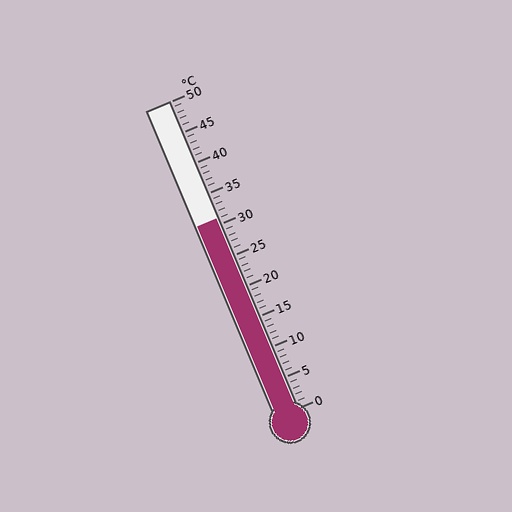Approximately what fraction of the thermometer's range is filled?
The thermometer is filled to approximately 60% of its range.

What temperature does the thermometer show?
The thermometer shows approximately 31°C.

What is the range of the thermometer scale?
The thermometer scale ranges from 0°C to 50°C.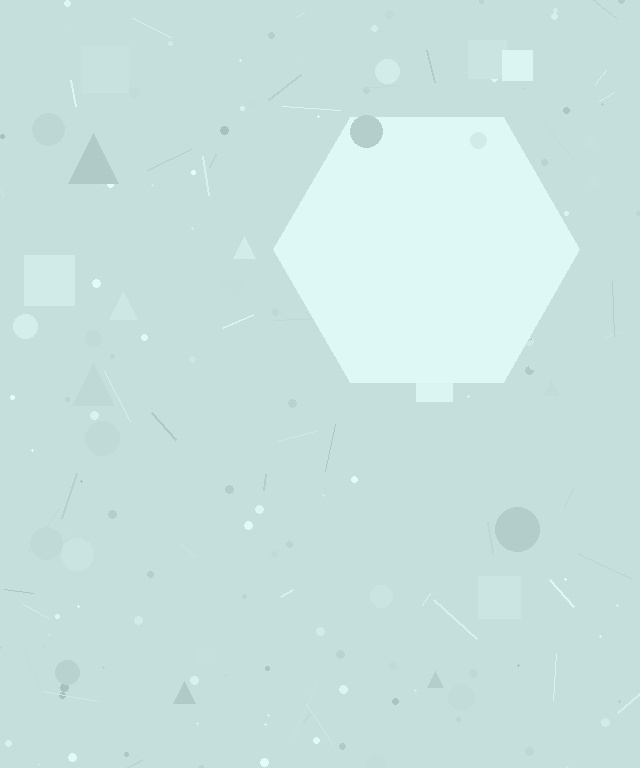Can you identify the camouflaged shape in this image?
The camouflaged shape is a hexagon.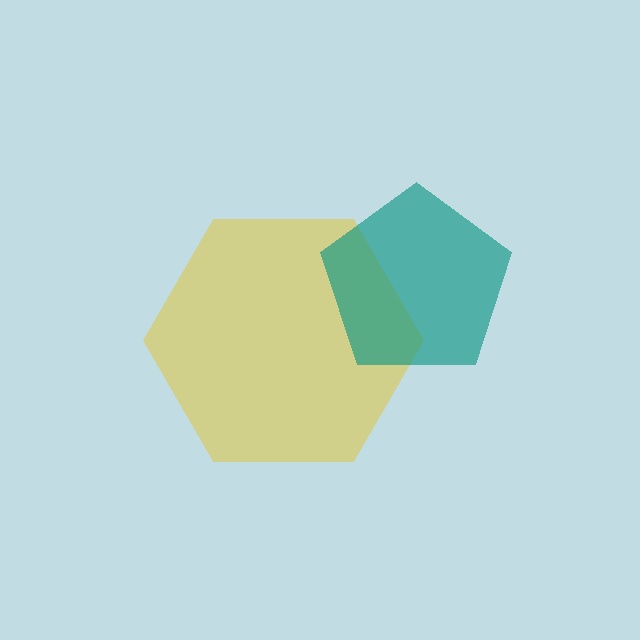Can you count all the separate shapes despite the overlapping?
Yes, there are 2 separate shapes.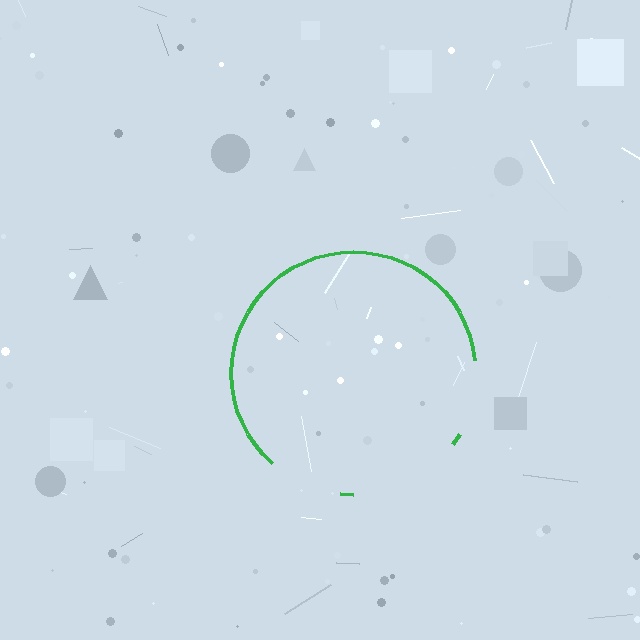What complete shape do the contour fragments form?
The contour fragments form a circle.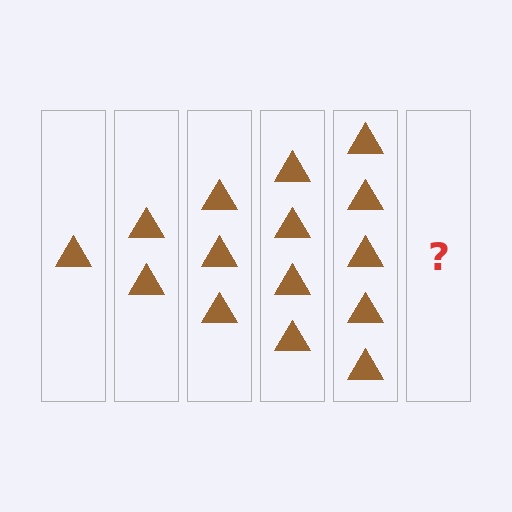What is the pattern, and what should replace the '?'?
The pattern is that each step adds one more triangle. The '?' should be 6 triangles.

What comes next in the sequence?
The next element should be 6 triangles.